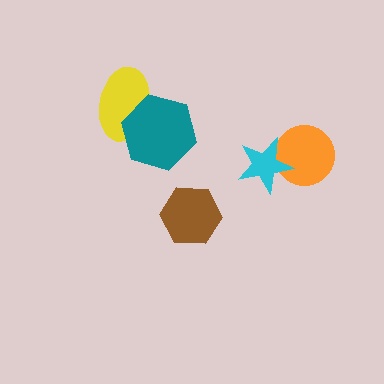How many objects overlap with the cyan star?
1 object overlaps with the cyan star.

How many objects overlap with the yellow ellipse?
1 object overlaps with the yellow ellipse.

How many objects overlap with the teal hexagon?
1 object overlaps with the teal hexagon.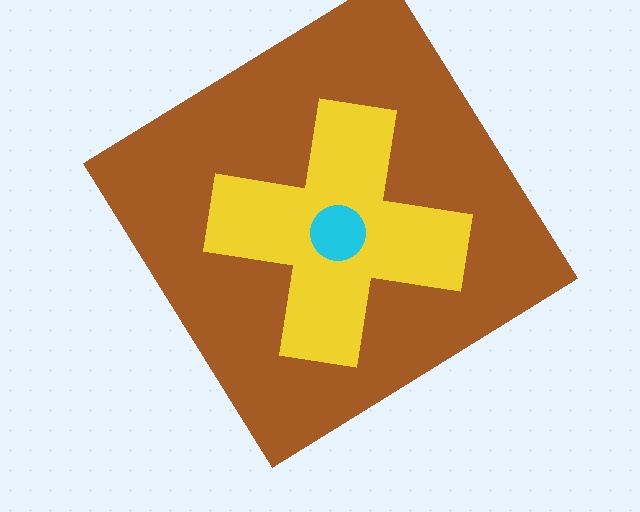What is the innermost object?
The cyan circle.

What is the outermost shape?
The brown diamond.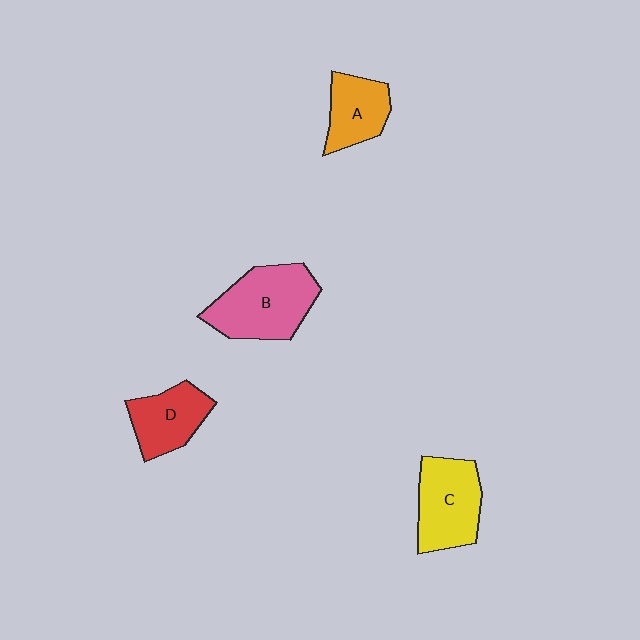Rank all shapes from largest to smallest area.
From largest to smallest: B (pink), C (yellow), D (red), A (orange).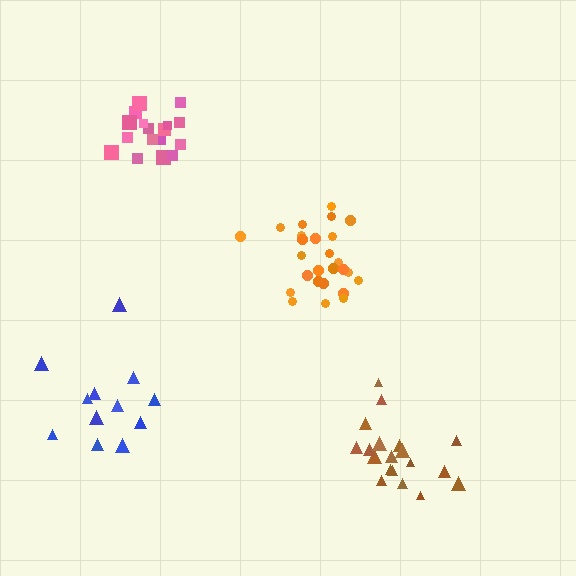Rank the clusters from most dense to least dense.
orange, pink, brown, blue.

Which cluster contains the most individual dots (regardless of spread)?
Orange (26).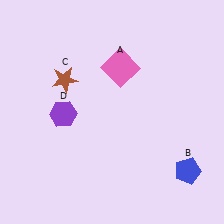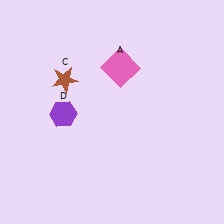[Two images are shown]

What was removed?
The blue pentagon (B) was removed in Image 2.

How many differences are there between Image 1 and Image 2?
There is 1 difference between the two images.